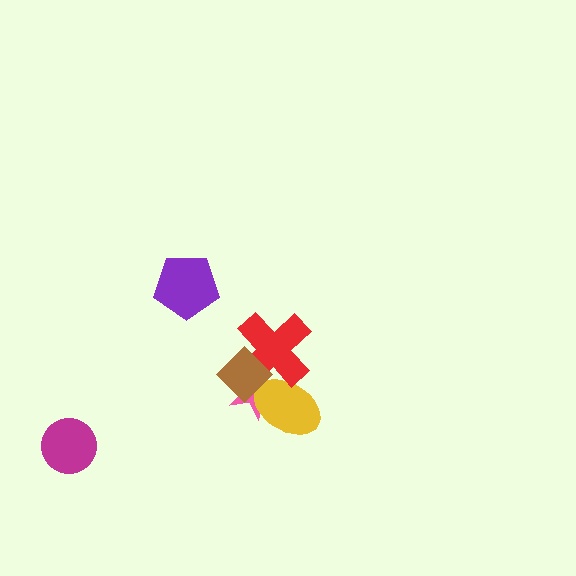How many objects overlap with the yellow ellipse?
3 objects overlap with the yellow ellipse.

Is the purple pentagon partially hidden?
No, no other shape covers it.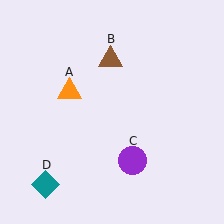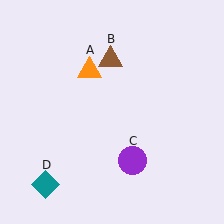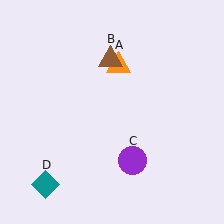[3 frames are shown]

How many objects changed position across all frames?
1 object changed position: orange triangle (object A).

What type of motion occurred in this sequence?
The orange triangle (object A) rotated clockwise around the center of the scene.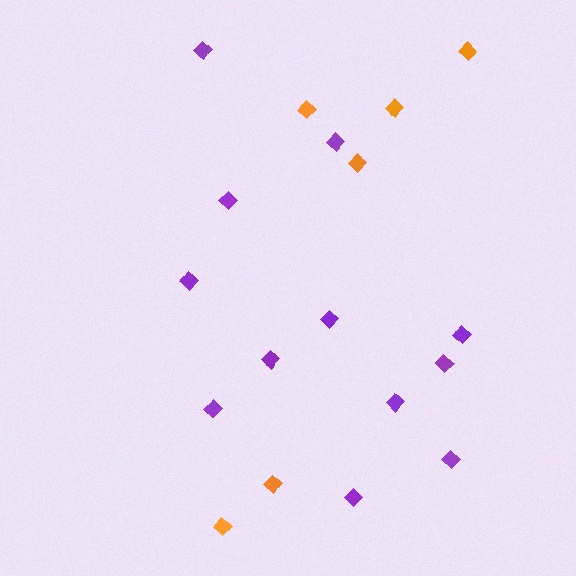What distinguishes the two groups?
There are 2 groups: one group of purple diamonds (12) and one group of orange diamonds (6).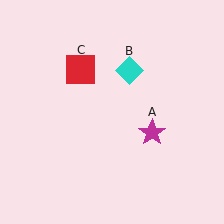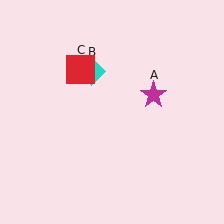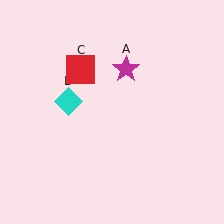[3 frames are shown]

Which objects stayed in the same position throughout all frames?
Red square (object C) remained stationary.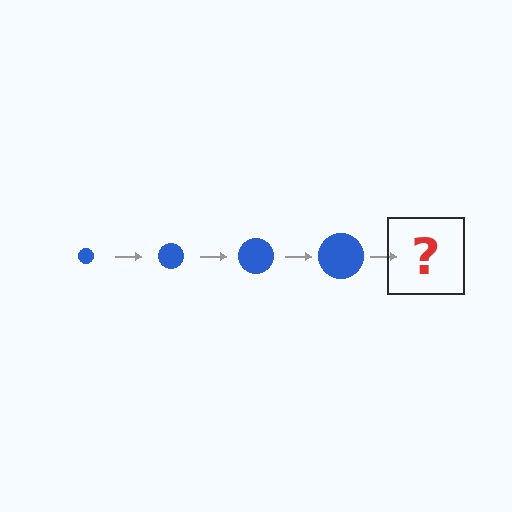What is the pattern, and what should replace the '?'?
The pattern is that the circle gets progressively larger each step. The '?' should be a blue circle, larger than the previous one.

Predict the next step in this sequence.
The next step is a blue circle, larger than the previous one.